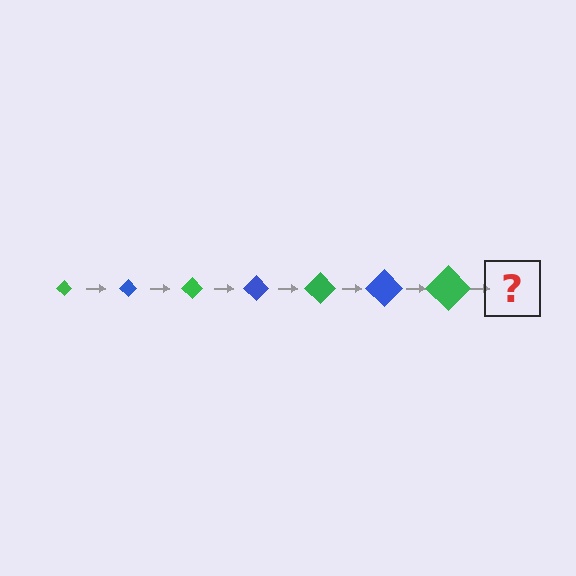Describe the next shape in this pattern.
It should be a blue diamond, larger than the previous one.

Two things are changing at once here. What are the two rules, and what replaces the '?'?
The two rules are that the diamond grows larger each step and the color cycles through green and blue. The '?' should be a blue diamond, larger than the previous one.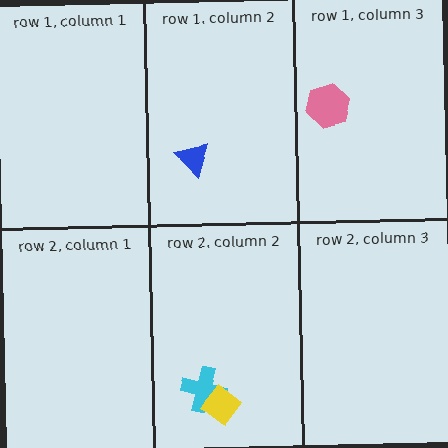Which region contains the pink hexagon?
The row 1, column 3 region.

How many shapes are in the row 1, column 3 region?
1.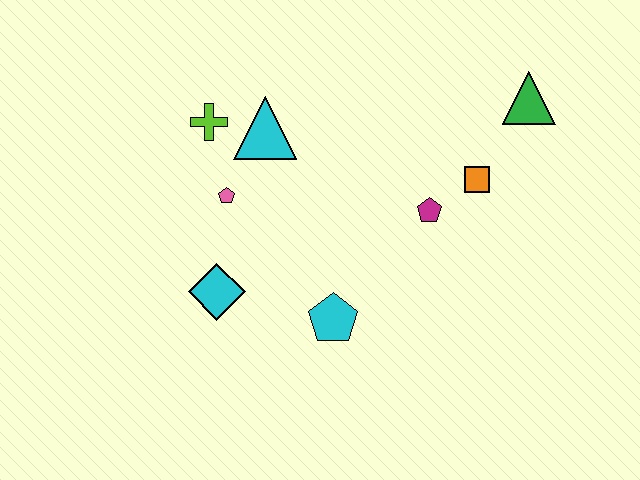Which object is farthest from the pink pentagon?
The green triangle is farthest from the pink pentagon.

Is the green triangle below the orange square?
No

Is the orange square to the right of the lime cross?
Yes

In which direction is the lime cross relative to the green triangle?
The lime cross is to the left of the green triangle.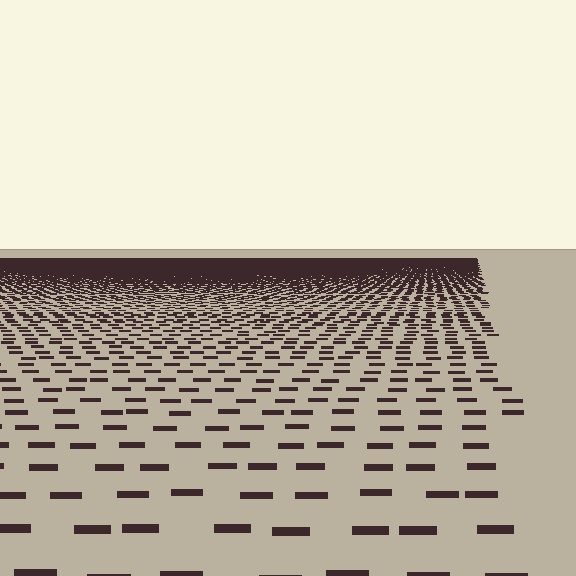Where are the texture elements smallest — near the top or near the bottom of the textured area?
Near the top.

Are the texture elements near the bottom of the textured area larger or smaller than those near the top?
Larger. Near the bottom, elements are closer to the viewer and appear at a bigger on-screen size.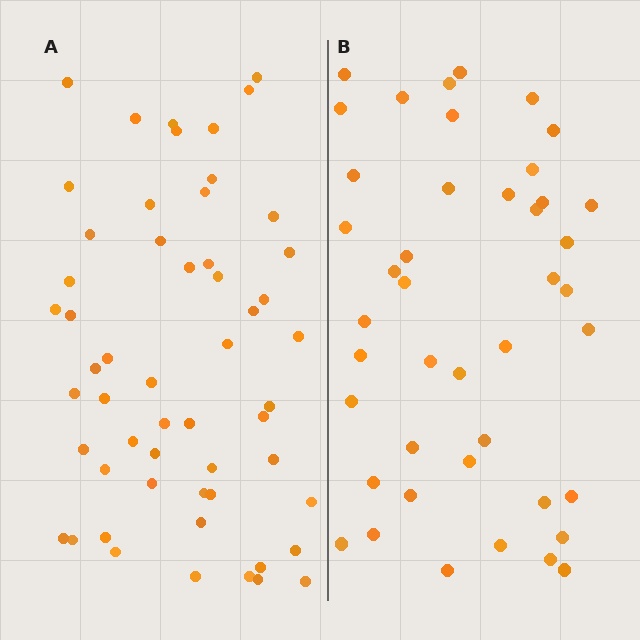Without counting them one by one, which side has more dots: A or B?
Region A (the left region) has more dots.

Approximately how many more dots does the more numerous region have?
Region A has roughly 12 or so more dots than region B.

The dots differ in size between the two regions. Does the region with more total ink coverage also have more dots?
No. Region B has more total ink coverage because its dots are larger, but region A actually contains more individual dots. Total area can be misleading — the number of items is what matters here.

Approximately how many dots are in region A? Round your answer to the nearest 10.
About 60 dots. (The exact count is 55, which rounds to 60.)